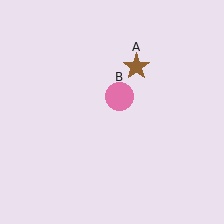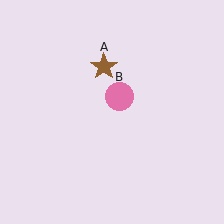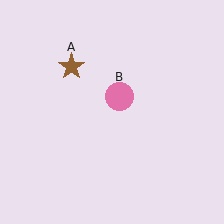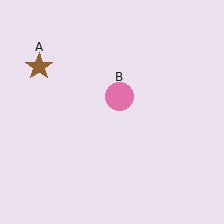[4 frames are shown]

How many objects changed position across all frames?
1 object changed position: brown star (object A).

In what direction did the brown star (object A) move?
The brown star (object A) moved left.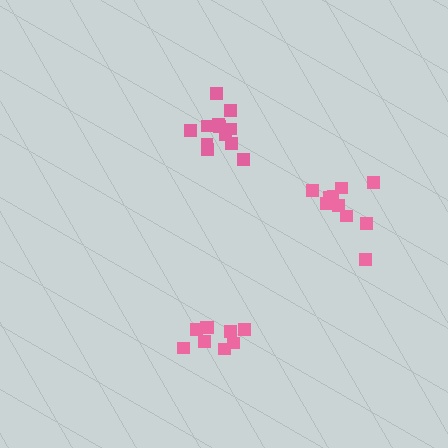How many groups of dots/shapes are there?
There are 3 groups.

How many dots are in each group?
Group 1: 9 dots, Group 2: 10 dots, Group 3: 12 dots (31 total).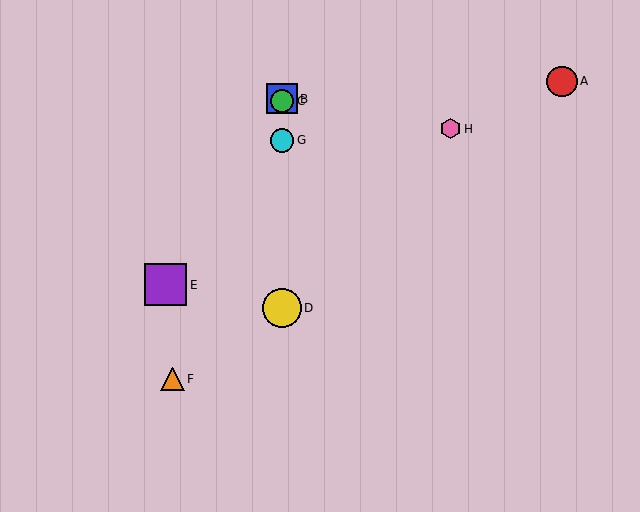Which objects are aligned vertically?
Objects B, C, D, G are aligned vertically.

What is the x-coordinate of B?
Object B is at x≈282.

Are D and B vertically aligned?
Yes, both are at x≈282.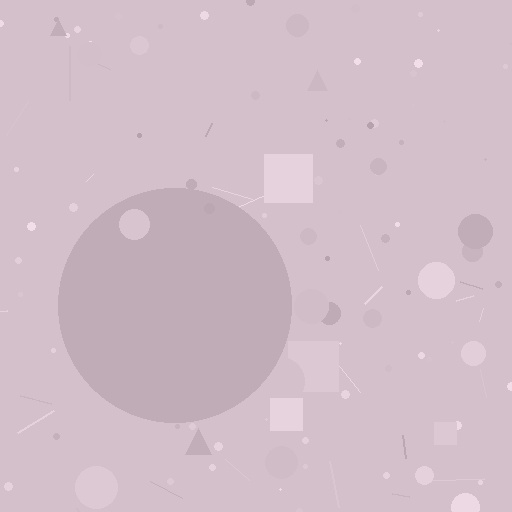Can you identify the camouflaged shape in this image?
The camouflaged shape is a circle.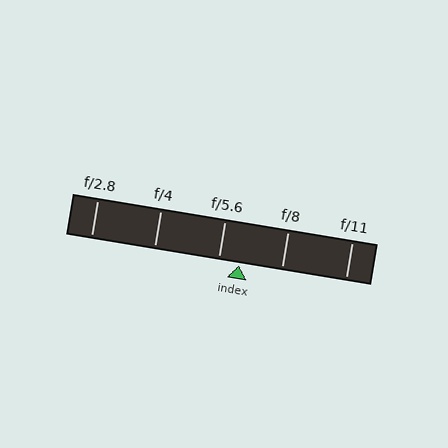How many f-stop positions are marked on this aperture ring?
There are 5 f-stop positions marked.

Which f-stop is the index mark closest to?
The index mark is closest to f/5.6.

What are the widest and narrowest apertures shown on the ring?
The widest aperture shown is f/2.8 and the narrowest is f/11.